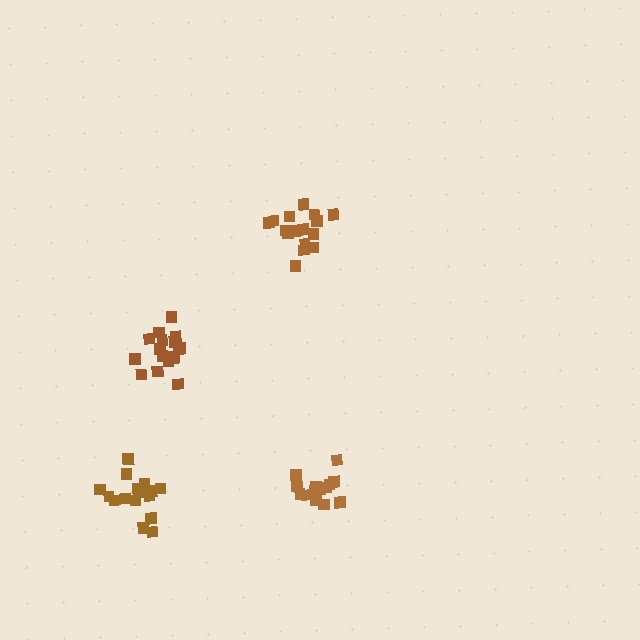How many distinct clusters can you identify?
There are 4 distinct clusters.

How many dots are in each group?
Group 1: 16 dots, Group 2: 16 dots, Group 3: 14 dots, Group 4: 17 dots (63 total).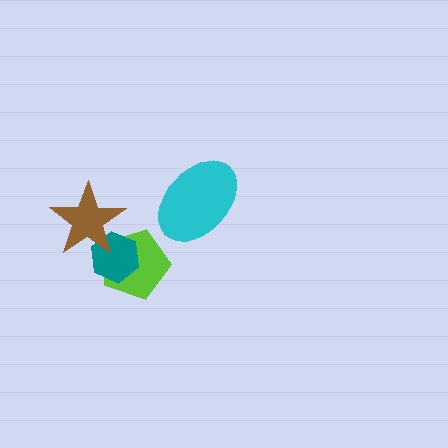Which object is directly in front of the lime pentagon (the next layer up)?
The teal hexagon is directly in front of the lime pentagon.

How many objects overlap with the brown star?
2 objects overlap with the brown star.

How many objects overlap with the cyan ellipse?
0 objects overlap with the cyan ellipse.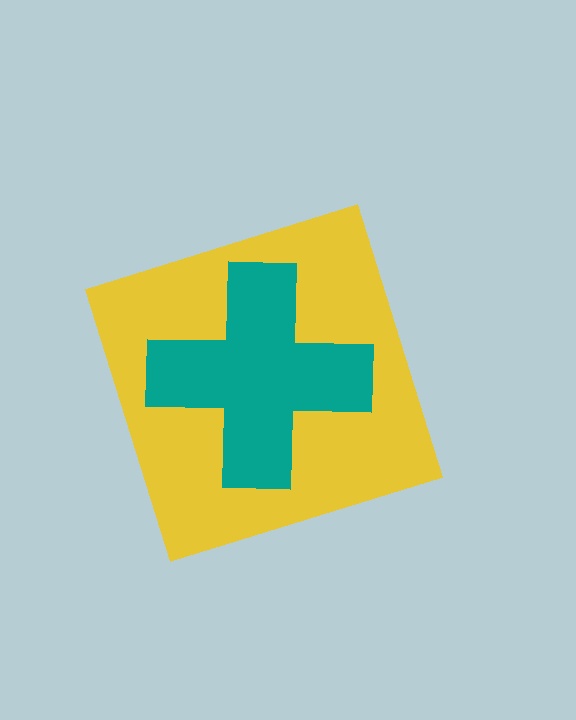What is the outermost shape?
The yellow diamond.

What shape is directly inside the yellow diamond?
The teal cross.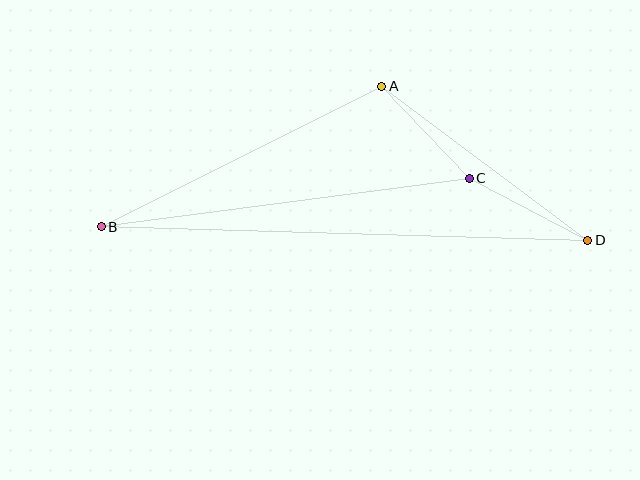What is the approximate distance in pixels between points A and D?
The distance between A and D is approximately 257 pixels.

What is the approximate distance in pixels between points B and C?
The distance between B and C is approximately 372 pixels.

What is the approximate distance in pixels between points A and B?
The distance between A and B is approximately 314 pixels.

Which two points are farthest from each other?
Points B and D are farthest from each other.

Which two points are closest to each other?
Points A and C are closest to each other.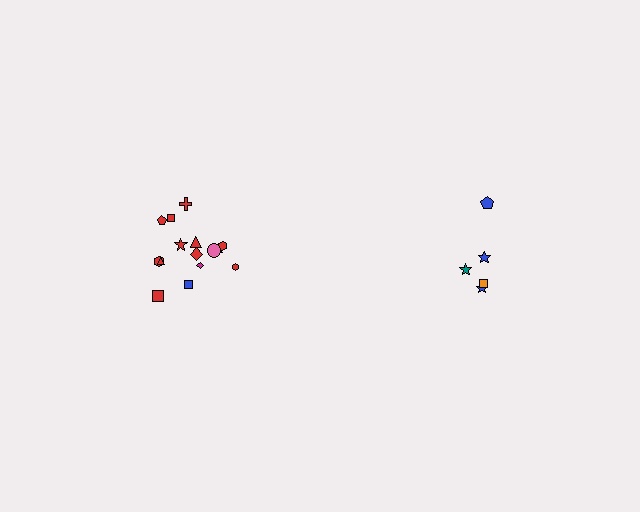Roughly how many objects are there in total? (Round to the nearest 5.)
Roughly 20 objects in total.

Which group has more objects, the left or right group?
The left group.